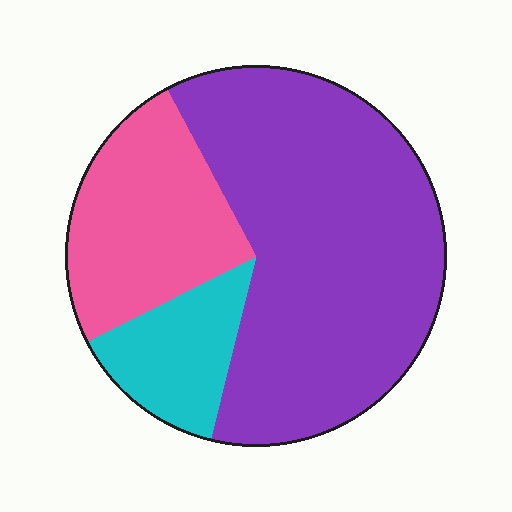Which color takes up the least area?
Cyan, at roughly 15%.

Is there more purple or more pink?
Purple.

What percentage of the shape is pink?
Pink takes up about one quarter (1/4) of the shape.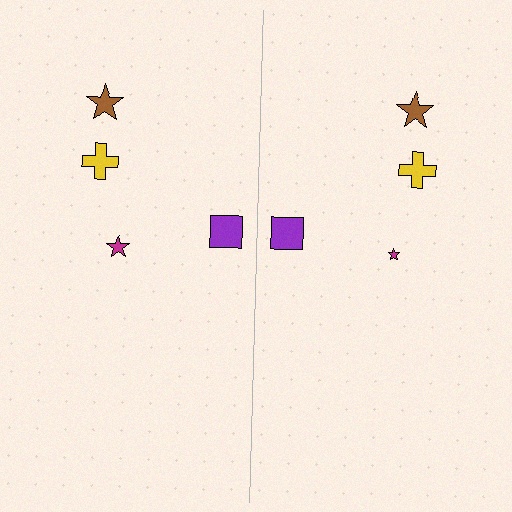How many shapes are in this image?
There are 8 shapes in this image.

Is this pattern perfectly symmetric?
No, the pattern is not perfectly symmetric. The magenta star on the right side has a different size than its mirror counterpart.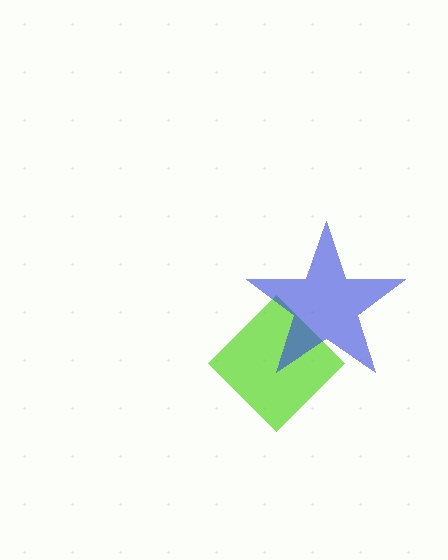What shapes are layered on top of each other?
The layered shapes are: a lime diamond, a blue star.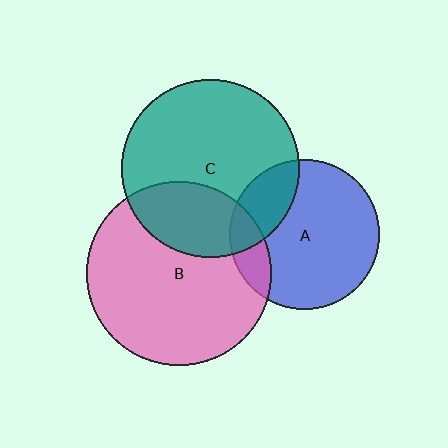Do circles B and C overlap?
Yes.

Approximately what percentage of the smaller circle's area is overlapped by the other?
Approximately 30%.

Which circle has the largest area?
Circle B (pink).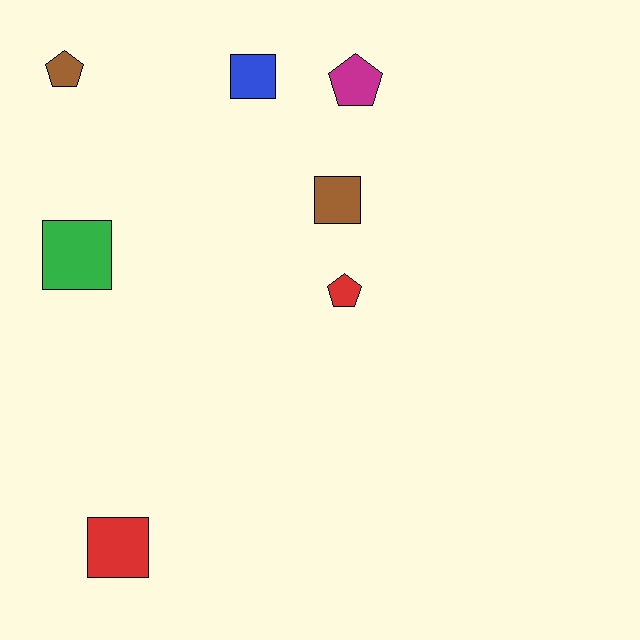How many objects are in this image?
There are 7 objects.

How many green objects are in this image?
There is 1 green object.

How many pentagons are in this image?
There are 3 pentagons.